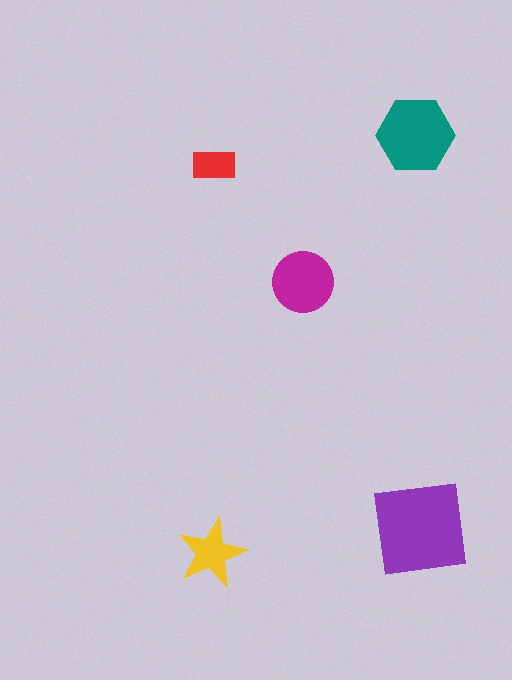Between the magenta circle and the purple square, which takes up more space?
The purple square.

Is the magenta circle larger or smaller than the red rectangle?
Larger.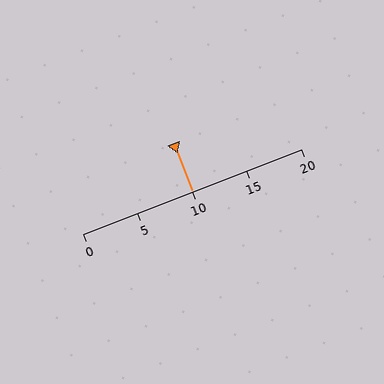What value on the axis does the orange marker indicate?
The marker indicates approximately 10.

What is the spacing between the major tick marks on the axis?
The major ticks are spaced 5 apart.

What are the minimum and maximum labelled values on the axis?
The axis runs from 0 to 20.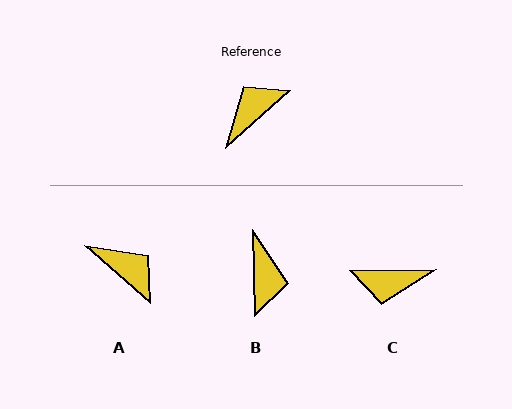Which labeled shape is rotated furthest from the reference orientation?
C, about 139 degrees away.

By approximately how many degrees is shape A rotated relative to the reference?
Approximately 83 degrees clockwise.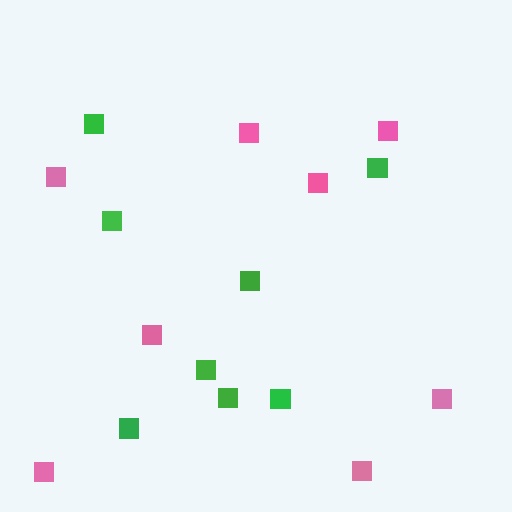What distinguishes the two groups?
There are 2 groups: one group of pink squares (8) and one group of green squares (8).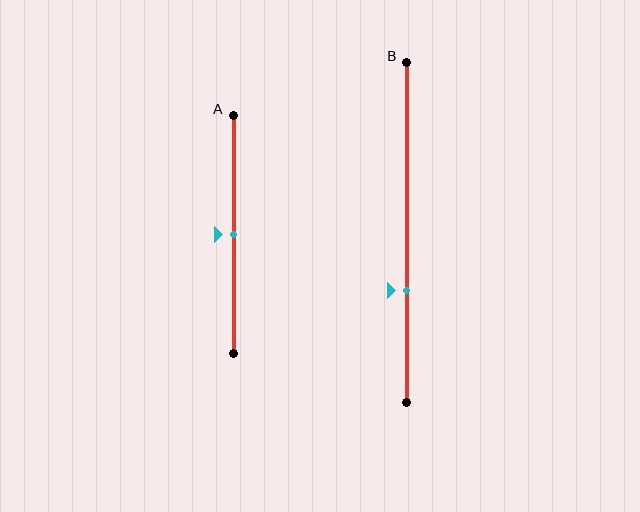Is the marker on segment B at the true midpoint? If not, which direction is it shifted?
No, the marker on segment B is shifted downward by about 17% of the segment length.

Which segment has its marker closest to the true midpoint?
Segment A has its marker closest to the true midpoint.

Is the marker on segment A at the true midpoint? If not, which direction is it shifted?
Yes, the marker on segment A is at the true midpoint.